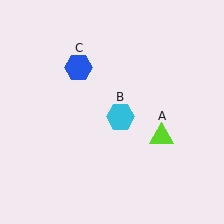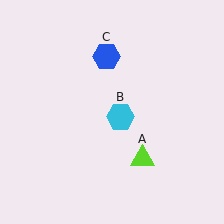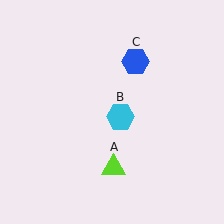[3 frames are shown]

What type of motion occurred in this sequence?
The lime triangle (object A), blue hexagon (object C) rotated clockwise around the center of the scene.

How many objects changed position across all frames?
2 objects changed position: lime triangle (object A), blue hexagon (object C).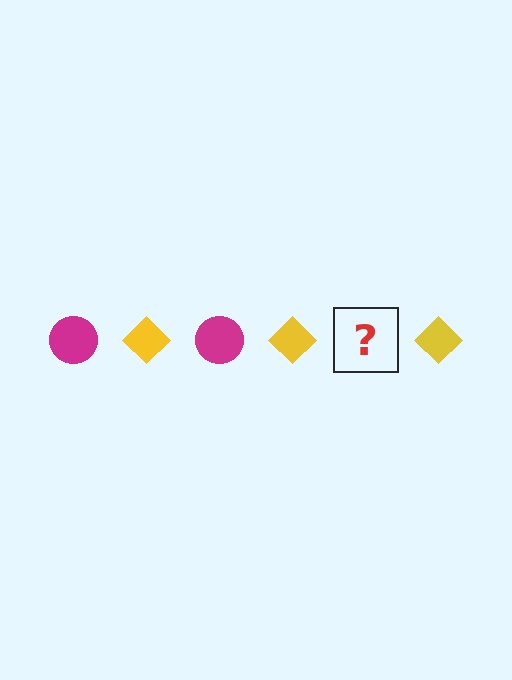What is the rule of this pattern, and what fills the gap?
The rule is that the pattern alternates between magenta circle and yellow diamond. The gap should be filled with a magenta circle.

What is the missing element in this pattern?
The missing element is a magenta circle.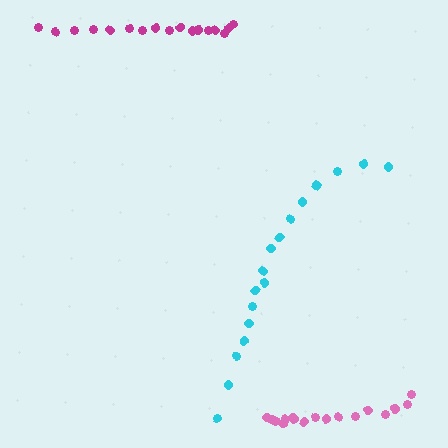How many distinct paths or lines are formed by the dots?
There are 3 distinct paths.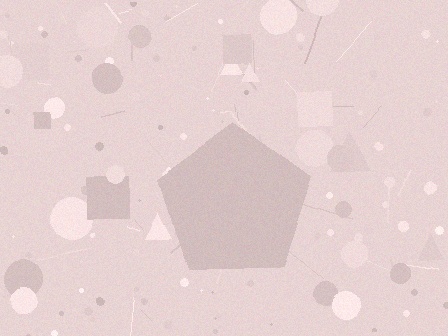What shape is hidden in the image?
A pentagon is hidden in the image.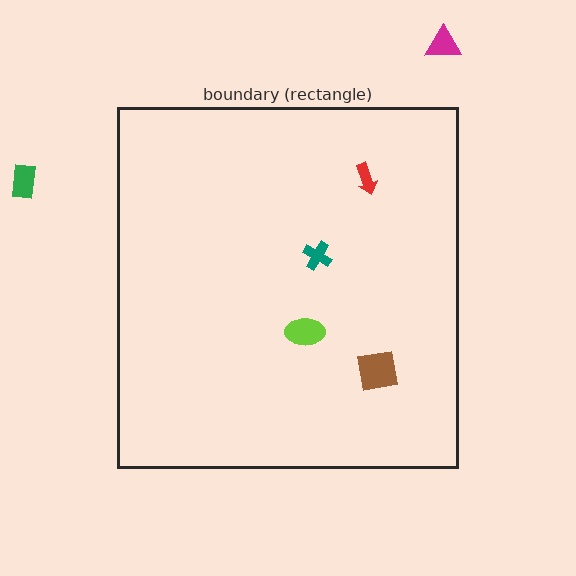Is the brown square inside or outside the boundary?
Inside.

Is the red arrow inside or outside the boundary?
Inside.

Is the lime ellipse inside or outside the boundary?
Inside.